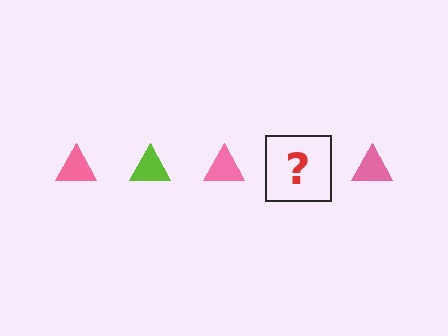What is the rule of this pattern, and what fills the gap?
The rule is that the pattern cycles through pink, lime triangles. The gap should be filled with a lime triangle.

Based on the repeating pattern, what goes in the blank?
The blank should be a lime triangle.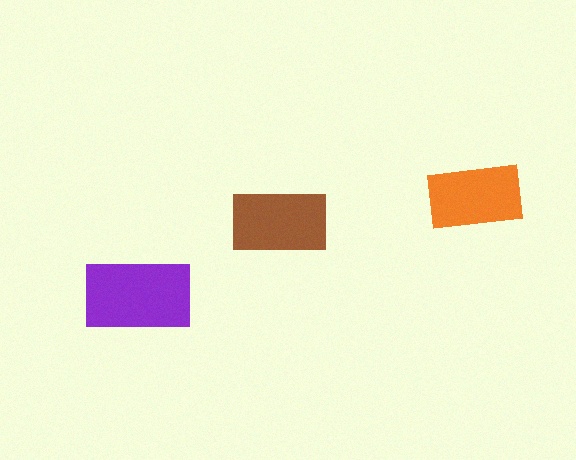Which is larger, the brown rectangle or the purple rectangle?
The purple one.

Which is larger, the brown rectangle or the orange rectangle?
The brown one.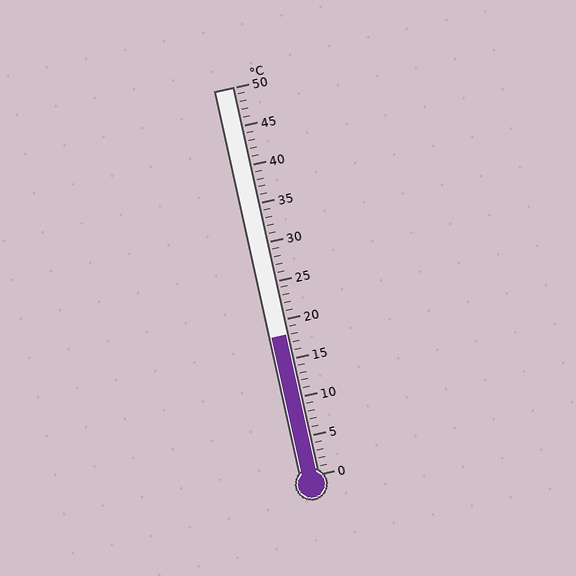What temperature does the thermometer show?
The thermometer shows approximately 18°C.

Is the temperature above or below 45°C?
The temperature is below 45°C.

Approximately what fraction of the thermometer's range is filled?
The thermometer is filled to approximately 35% of its range.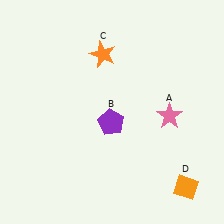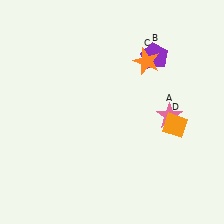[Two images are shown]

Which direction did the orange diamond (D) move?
The orange diamond (D) moved up.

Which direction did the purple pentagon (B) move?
The purple pentagon (B) moved up.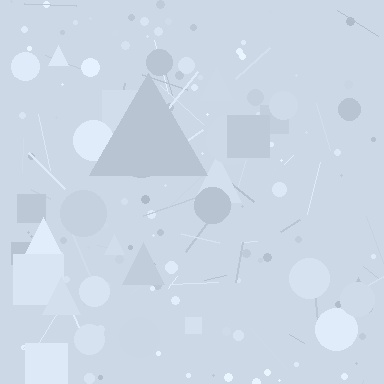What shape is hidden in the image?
A triangle is hidden in the image.